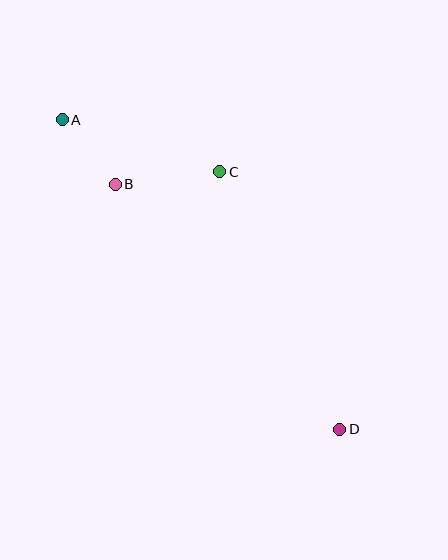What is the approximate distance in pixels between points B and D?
The distance between B and D is approximately 332 pixels.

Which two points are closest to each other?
Points A and B are closest to each other.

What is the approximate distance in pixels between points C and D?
The distance between C and D is approximately 284 pixels.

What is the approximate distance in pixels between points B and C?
The distance between B and C is approximately 105 pixels.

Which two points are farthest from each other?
Points A and D are farthest from each other.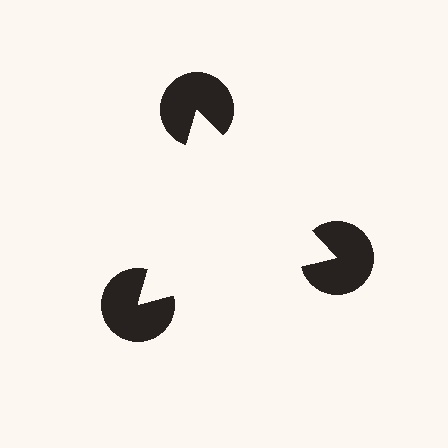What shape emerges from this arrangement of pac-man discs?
An illusory triangle — its edges are inferred from the aligned wedge cuts in the pac-man discs, not physically drawn.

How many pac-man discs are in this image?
There are 3 — one at each vertex of the illusory triangle.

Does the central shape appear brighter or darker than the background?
It typically appears slightly brighter than the background, even though no actual brightness change is drawn.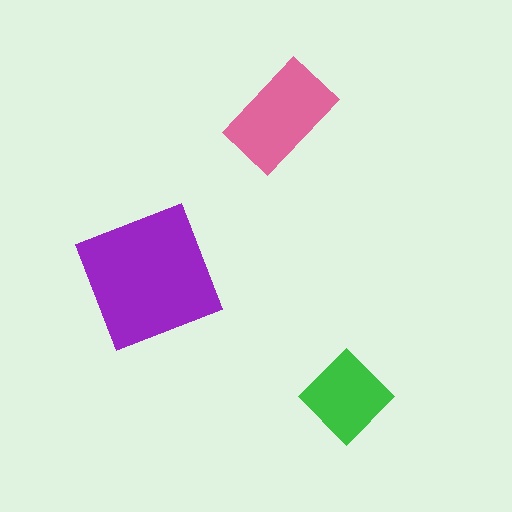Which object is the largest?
The purple square.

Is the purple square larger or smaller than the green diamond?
Larger.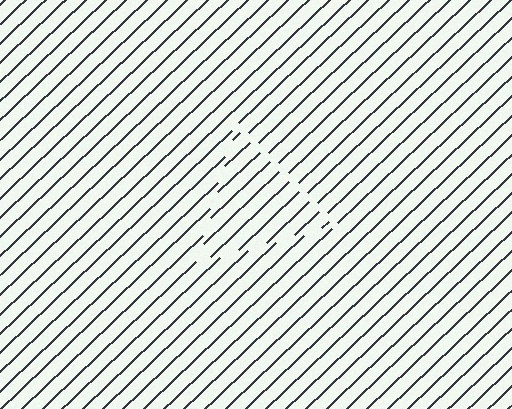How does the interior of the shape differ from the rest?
The interior of the shape contains the same grating, shifted by half a period — the contour is defined by the phase discontinuity where line-ends from the inner and outer gratings abut.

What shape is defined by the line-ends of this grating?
An illusory triangle. The interior of the shape contains the same grating, shifted by half a period — the contour is defined by the phase discontinuity where line-ends from the inner and outer gratings abut.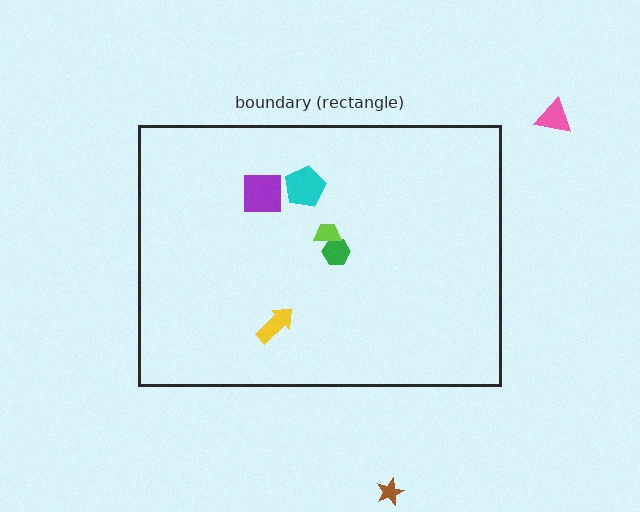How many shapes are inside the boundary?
5 inside, 2 outside.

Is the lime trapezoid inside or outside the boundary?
Inside.